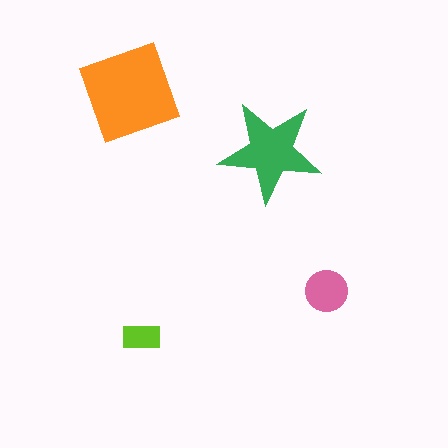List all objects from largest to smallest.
The orange square, the green star, the pink circle, the lime rectangle.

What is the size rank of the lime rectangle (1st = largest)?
4th.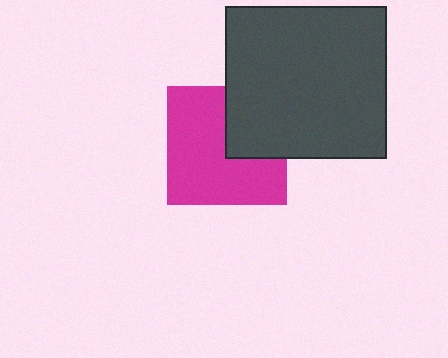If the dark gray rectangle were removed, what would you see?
You would see the complete magenta square.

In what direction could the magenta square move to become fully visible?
The magenta square could move toward the lower-left. That would shift it out from behind the dark gray rectangle entirely.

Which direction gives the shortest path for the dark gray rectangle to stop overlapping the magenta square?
Moving toward the upper-right gives the shortest separation.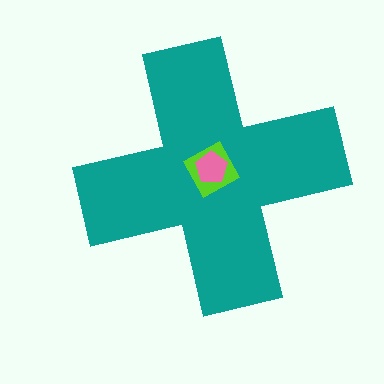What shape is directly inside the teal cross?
The lime square.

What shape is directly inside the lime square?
The pink pentagon.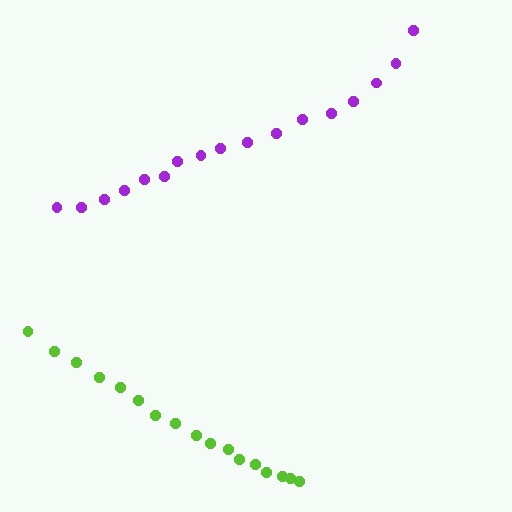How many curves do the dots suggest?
There are 2 distinct paths.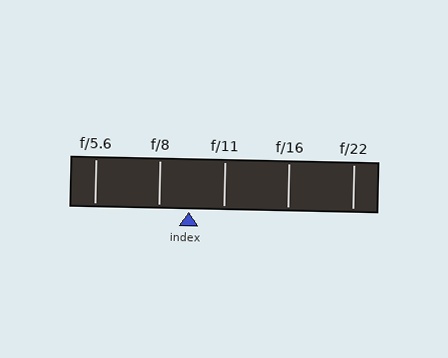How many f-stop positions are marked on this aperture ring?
There are 5 f-stop positions marked.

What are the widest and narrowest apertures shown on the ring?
The widest aperture shown is f/5.6 and the narrowest is f/22.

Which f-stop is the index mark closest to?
The index mark is closest to f/8.